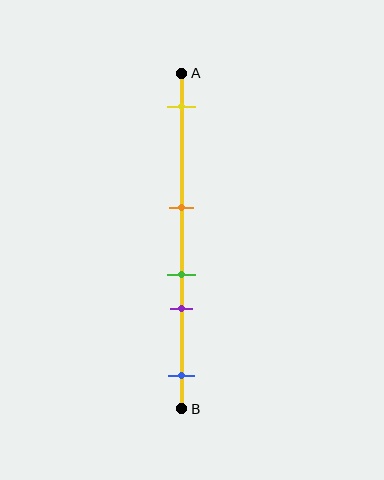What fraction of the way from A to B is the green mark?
The green mark is approximately 60% (0.6) of the way from A to B.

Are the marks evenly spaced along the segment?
No, the marks are not evenly spaced.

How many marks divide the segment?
There are 5 marks dividing the segment.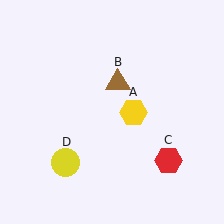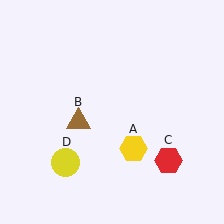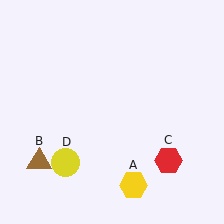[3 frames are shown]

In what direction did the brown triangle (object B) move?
The brown triangle (object B) moved down and to the left.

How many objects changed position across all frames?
2 objects changed position: yellow hexagon (object A), brown triangle (object B).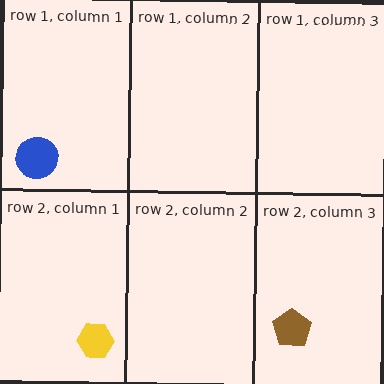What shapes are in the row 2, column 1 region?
The yellow hexagon.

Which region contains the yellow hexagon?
The row 2, column 1 region.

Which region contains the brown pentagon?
The row 2, column 3 region.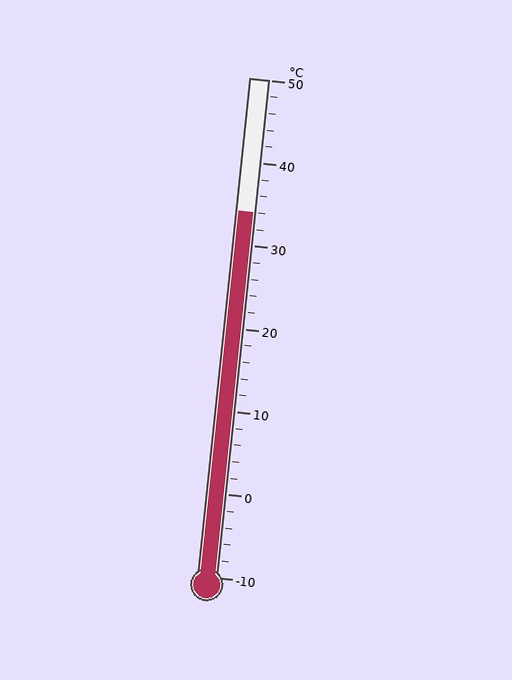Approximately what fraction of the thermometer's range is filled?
The thermometer is filled to approximately 75% of its range.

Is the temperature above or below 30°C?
The temperature is above 30°C.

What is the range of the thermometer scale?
The thermometer scale ranges from -10°C to 50°C.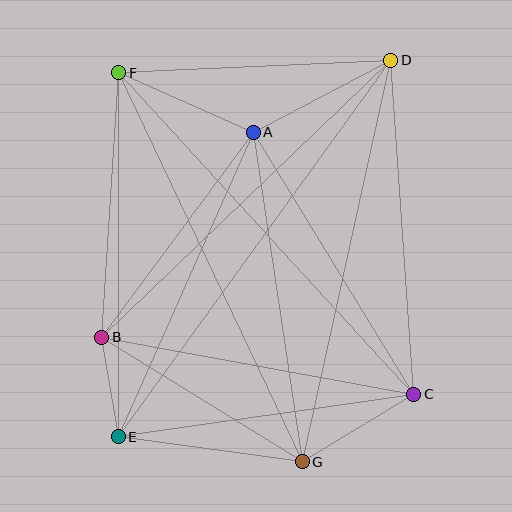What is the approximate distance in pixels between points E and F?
The distance between E and F is approximately 364 pixels.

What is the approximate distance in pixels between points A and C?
The distance between A and C is approximately 307 pixels.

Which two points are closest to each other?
Points B and E are closest to each other.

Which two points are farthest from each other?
Points D and E are farthest from each other.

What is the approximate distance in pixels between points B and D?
The distance between B and D is approximately 401 pixels.